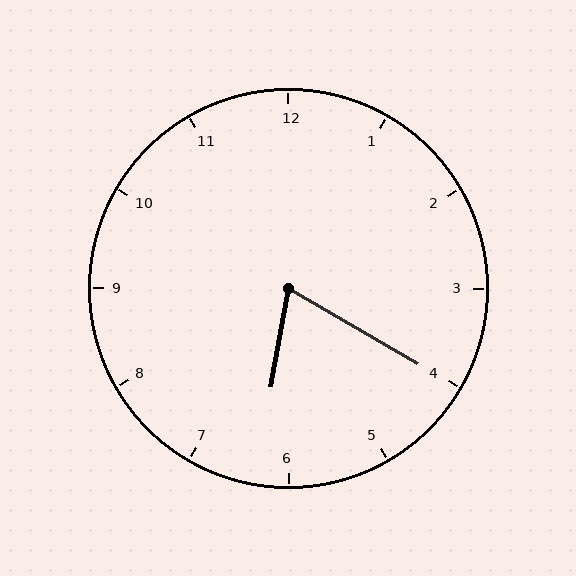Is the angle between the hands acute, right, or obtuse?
It is acute.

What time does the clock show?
6:20.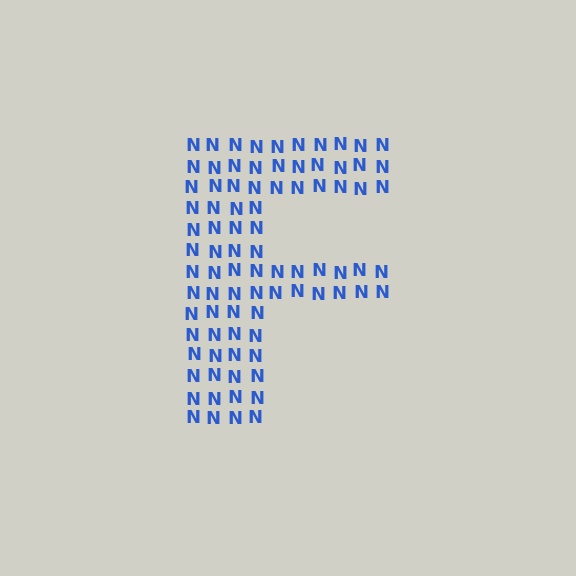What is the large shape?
The large shape is the letter F.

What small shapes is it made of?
It is made of small letter N's.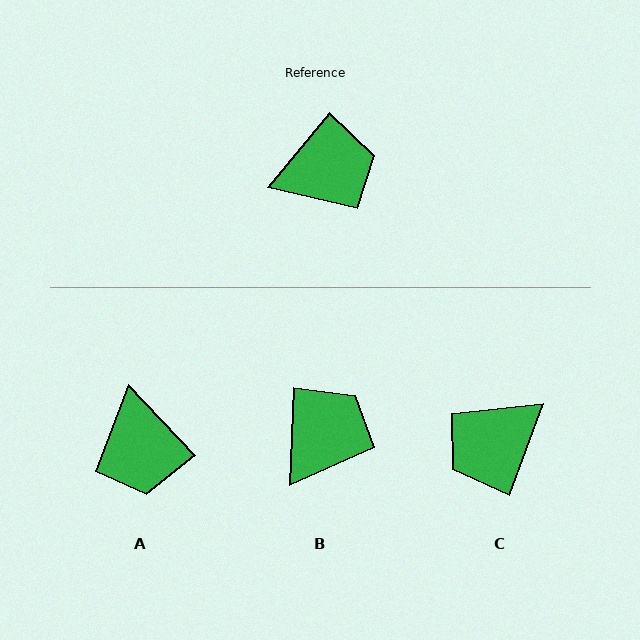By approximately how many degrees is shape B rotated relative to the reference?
Approximately 37 degrees counter-clockwise.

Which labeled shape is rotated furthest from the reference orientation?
C, about 161 degrees away.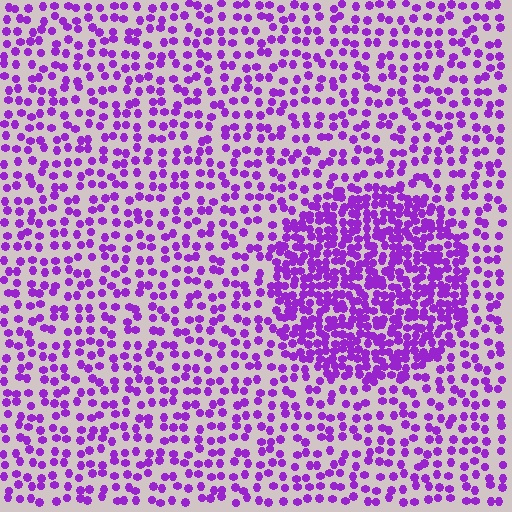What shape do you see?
I see a circle.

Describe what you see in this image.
The image contains small purple elements arranged at two different densities. A circle-shaped region is visible where the elements are more densely packed than the surrounding area.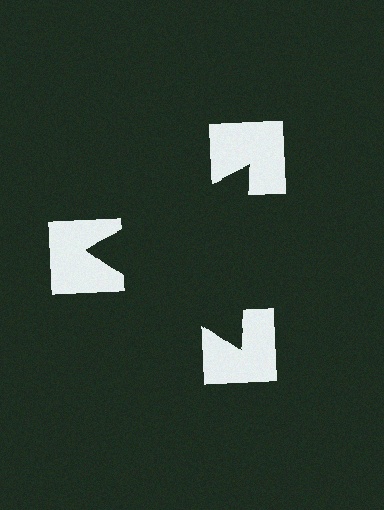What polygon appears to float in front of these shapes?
An illusory triangle — its edges are inferred from the aligned wedge cuts in the notched squares, not physically drawn.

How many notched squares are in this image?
There are 3 — one at each vertex of the illusory triangle.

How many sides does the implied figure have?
3 sides.